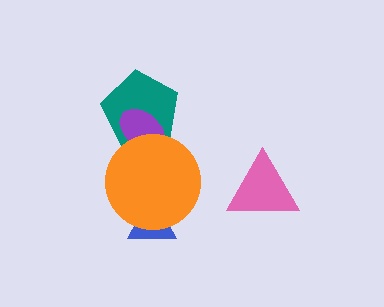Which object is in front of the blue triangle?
The orange circle is in front of the blue triangle.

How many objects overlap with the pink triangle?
0 objects overlap with the pink triangle.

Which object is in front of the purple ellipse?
The orange circle is in front of the purple ellipse.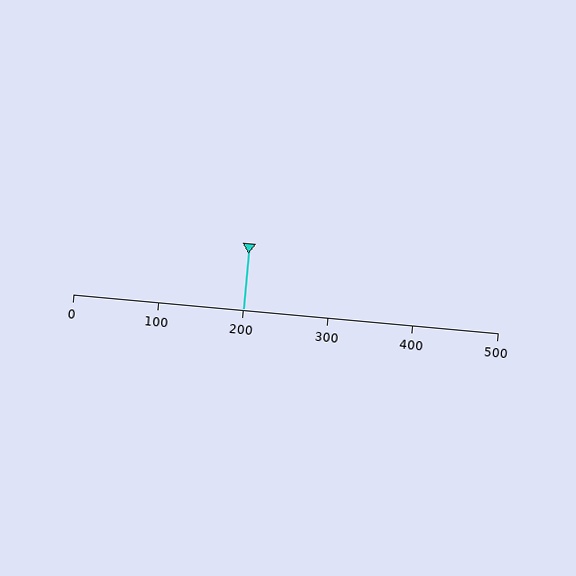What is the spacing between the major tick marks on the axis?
The major ticks are spaced 100 apart.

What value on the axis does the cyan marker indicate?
The marker indicates approximately 200.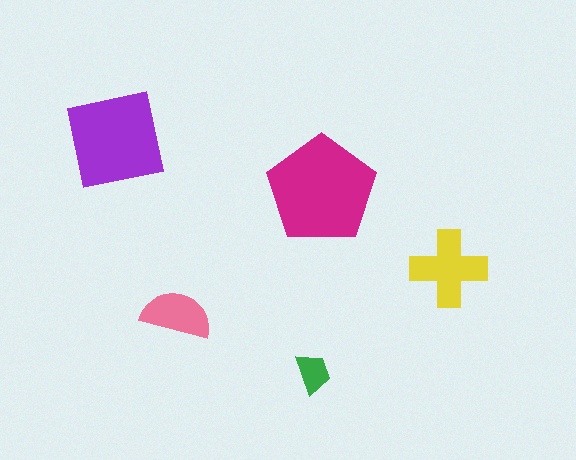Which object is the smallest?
The green trapezoid.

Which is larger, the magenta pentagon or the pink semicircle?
The magenta pentagon.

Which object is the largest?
The magenta pentagon.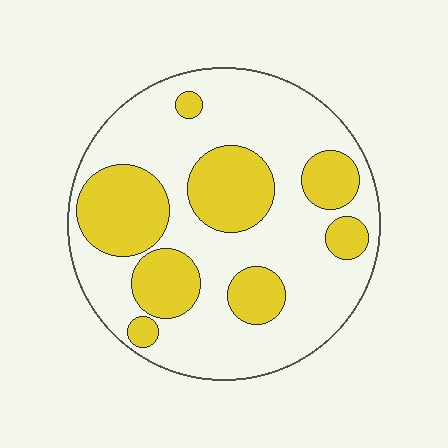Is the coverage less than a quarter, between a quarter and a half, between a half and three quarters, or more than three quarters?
Between a quarter and a half.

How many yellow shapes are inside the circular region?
8.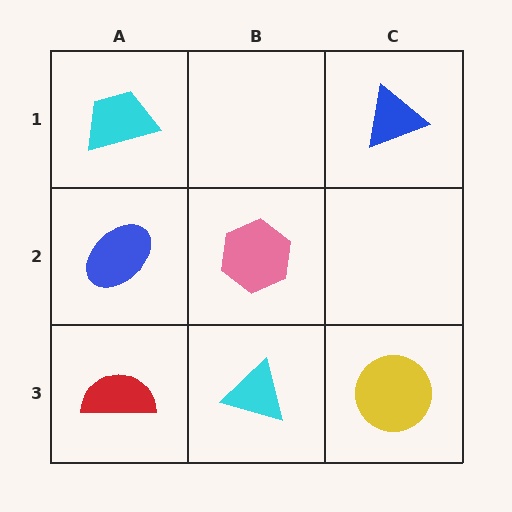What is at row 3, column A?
A red semicircle.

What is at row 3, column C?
A yellow circle.